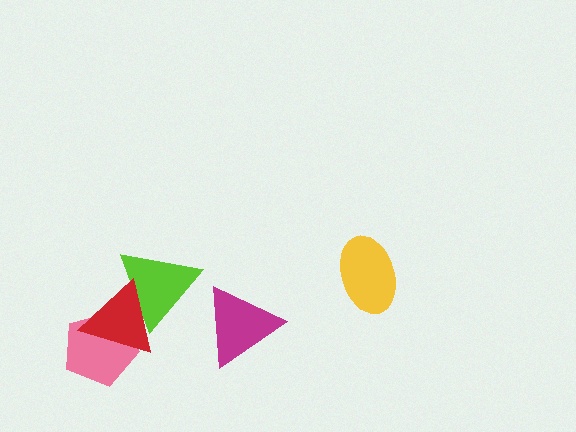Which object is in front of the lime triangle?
The red triangle is in front of the lime triangle.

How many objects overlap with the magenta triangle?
0 objects overlap with the magenta triangle.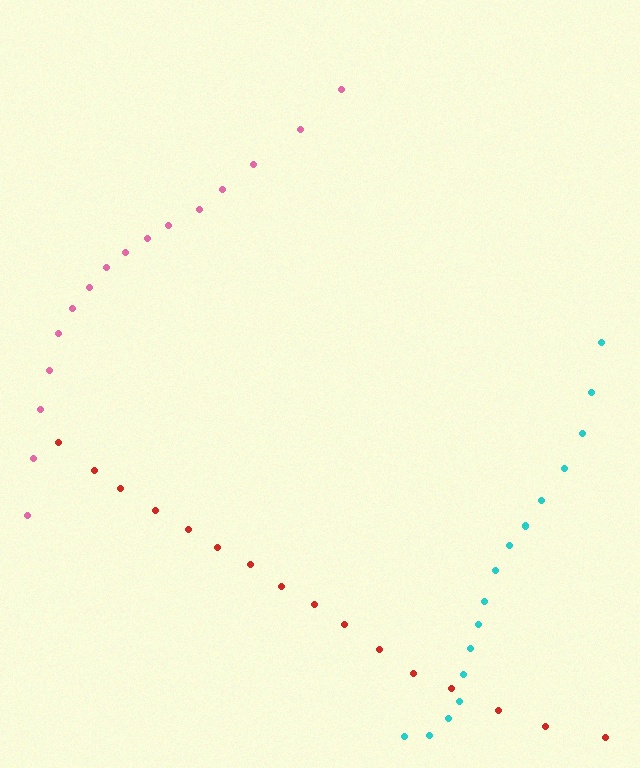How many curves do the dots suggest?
There are 3 distinct paths.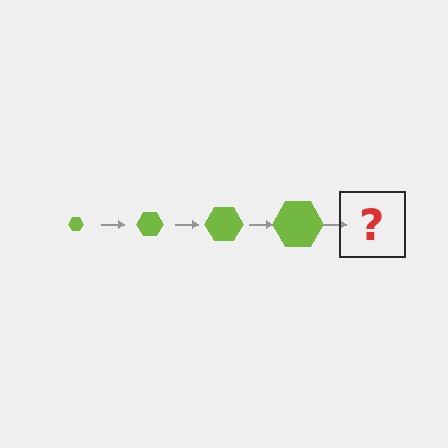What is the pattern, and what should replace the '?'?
The pattern is that the hexagon gets progressively larger each step. The '?' should be a lime hexagon, larger than the previous one.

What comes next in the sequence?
The next element should be a lime hexagon, larger than the previous one.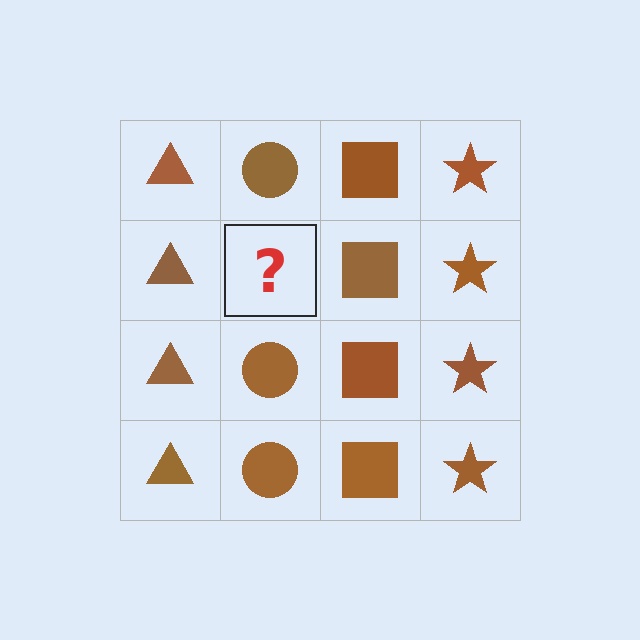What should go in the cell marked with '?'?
The missing cell should contain a brown circle.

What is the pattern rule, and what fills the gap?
The rule is that each column has a consistent shape. The gap should be filled with a brown circle.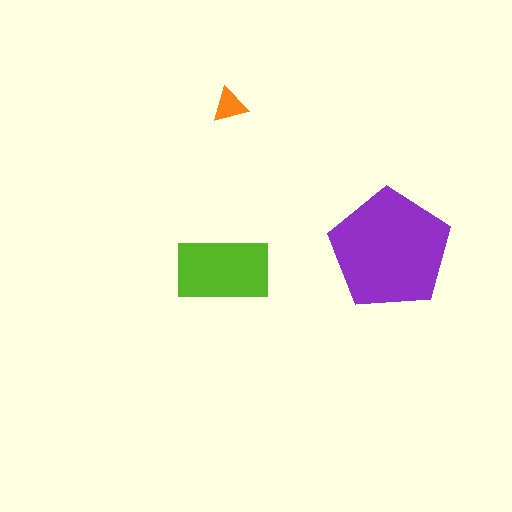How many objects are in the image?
There are 3 objects in the image.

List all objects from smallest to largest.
The orange triangle, the lime rectangle, the purple pentagon.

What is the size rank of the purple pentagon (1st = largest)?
1st.